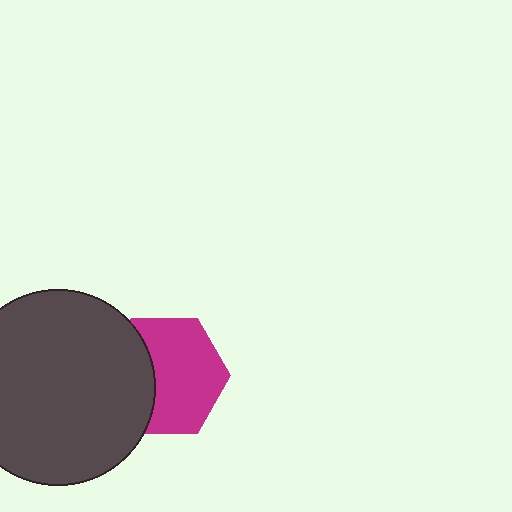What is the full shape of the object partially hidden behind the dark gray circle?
The partially hidden object is a magenta hexagon.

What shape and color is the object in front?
The object in front is a dark gray circle.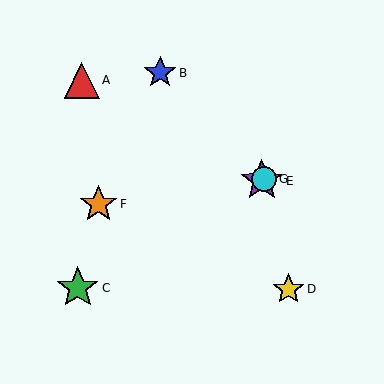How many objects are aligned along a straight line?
3 objects (C, E, G) are aligned along a straight line.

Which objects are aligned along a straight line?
Objects C, E, G are aligned along a straight line.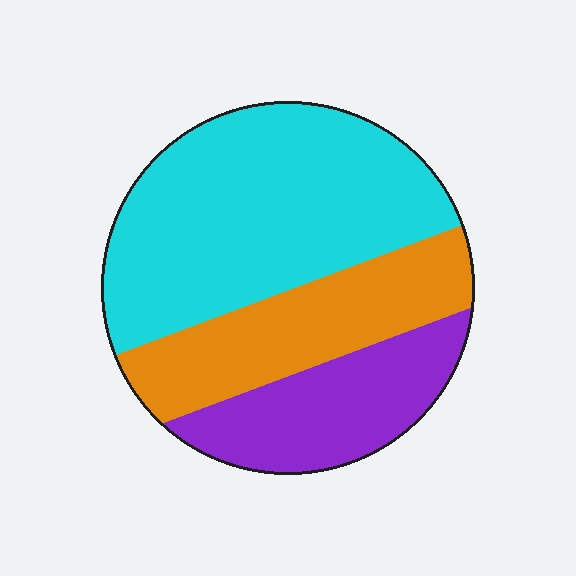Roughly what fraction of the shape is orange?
Orange takes up about one quarter (1/4) of the shape.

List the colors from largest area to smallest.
From largest to smallest: cyan, orange, purple.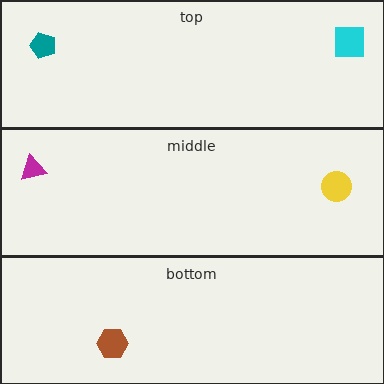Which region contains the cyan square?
The top region.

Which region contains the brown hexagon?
The bottom region.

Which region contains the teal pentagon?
The top region.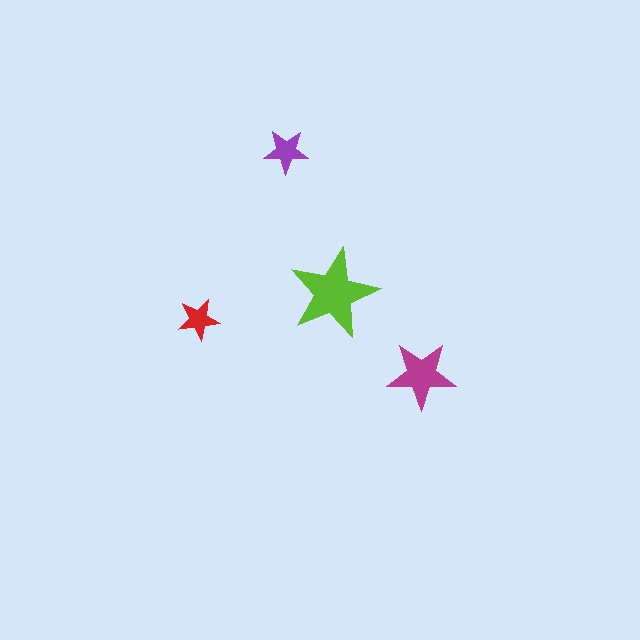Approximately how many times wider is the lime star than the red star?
About 2 times wider.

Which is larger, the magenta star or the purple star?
The magenta one.